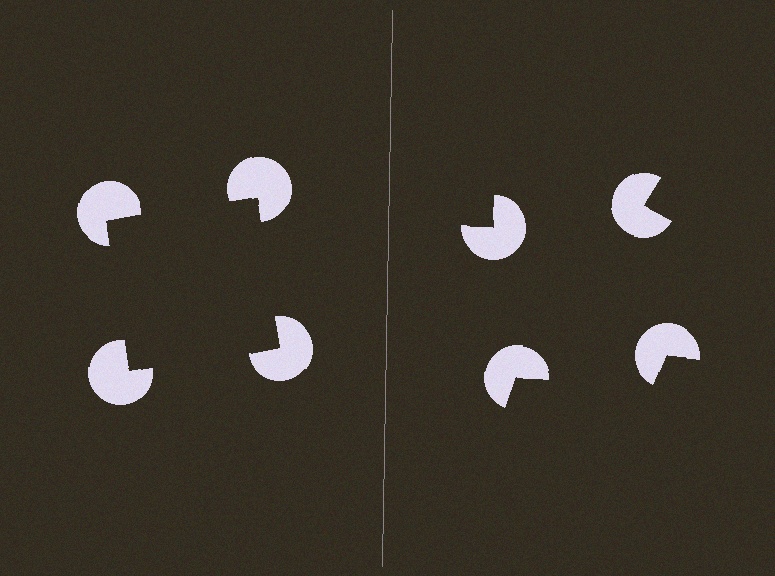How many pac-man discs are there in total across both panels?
8 — 4 on each side.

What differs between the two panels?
The pac-man discs are positioned identically on both sides; only the wedge orientations differ. On the left they align to a square; on the right they are misaligned.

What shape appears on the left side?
An illusory square.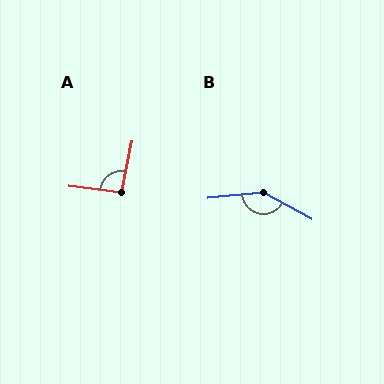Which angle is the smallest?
A, at approximately 94 degrees.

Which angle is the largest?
B, at approximately 146 degrees.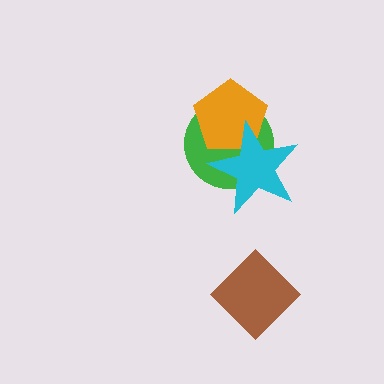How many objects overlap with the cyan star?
2 objects overlap with the cyan star.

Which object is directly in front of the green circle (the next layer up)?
The orange pentagon is directly in front of the green circle.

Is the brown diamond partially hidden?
No, no other shape covers it.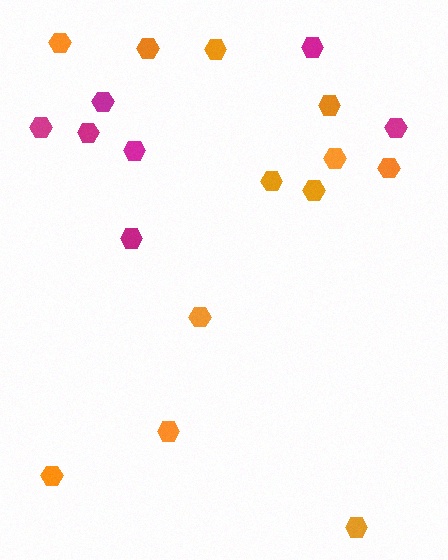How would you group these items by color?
There are 2 groups: one group of orange hexagons (12) and one group of magenta hexagons (7).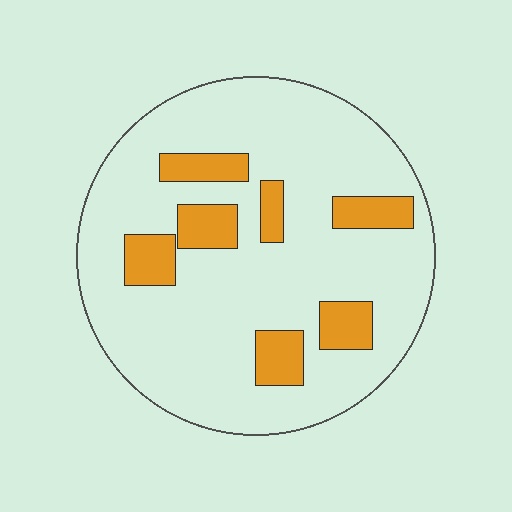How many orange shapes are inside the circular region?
7.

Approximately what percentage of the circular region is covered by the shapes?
Approximately 15%.